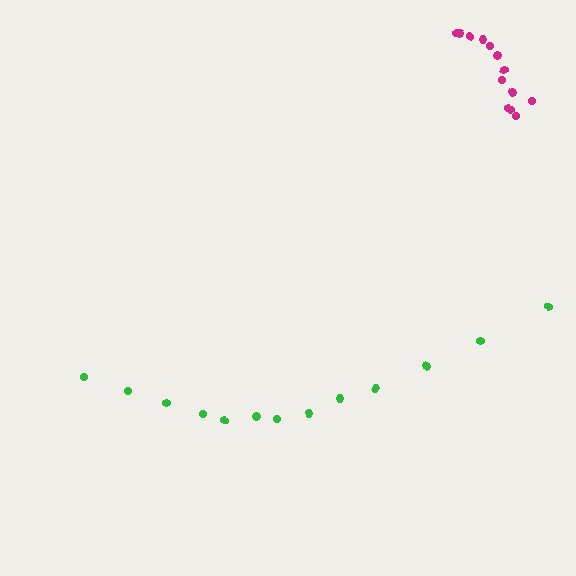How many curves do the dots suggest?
There are 2 distinct paths.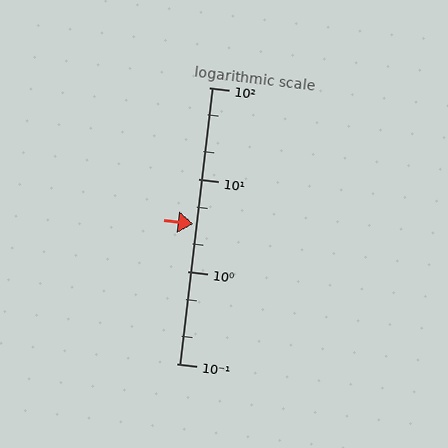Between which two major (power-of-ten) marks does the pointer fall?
The pointer is between 1 and 10.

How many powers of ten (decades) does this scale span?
The scale spans 3 decades, from 0.1 to 100.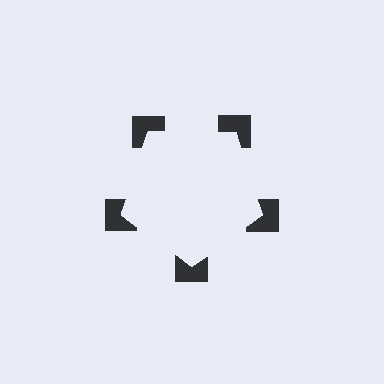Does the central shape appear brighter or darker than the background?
It typically appears slightly brighter than the background, even though no actual brightness change is drawn.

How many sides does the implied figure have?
5 sides.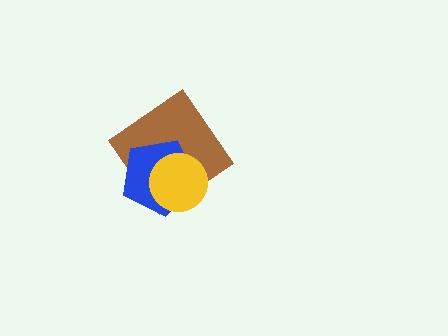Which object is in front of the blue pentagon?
The yellow circle is in front of the blue pentagon.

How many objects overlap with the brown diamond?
2 objects overlap with the brown diamond.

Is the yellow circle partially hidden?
No, no other shape covers it.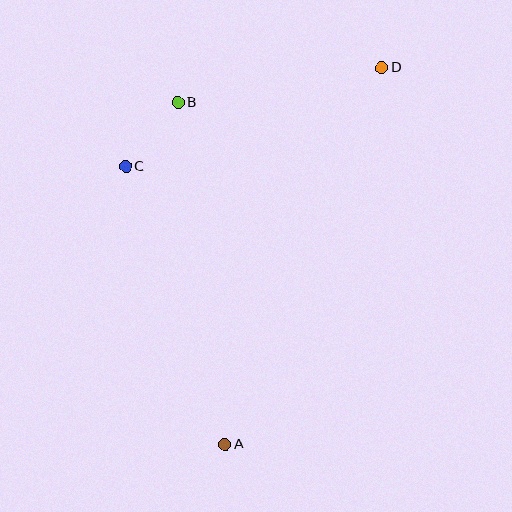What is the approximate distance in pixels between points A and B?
The distance between A and B is approximately 345 pixels.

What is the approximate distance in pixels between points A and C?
The distance between A and C is approximately 295 pixels.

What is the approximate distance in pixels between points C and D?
The distance between C and D is approximately 274 pixels.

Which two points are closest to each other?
Points B and C are closest to each other.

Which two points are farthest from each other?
Points A and D are farthest from each other.